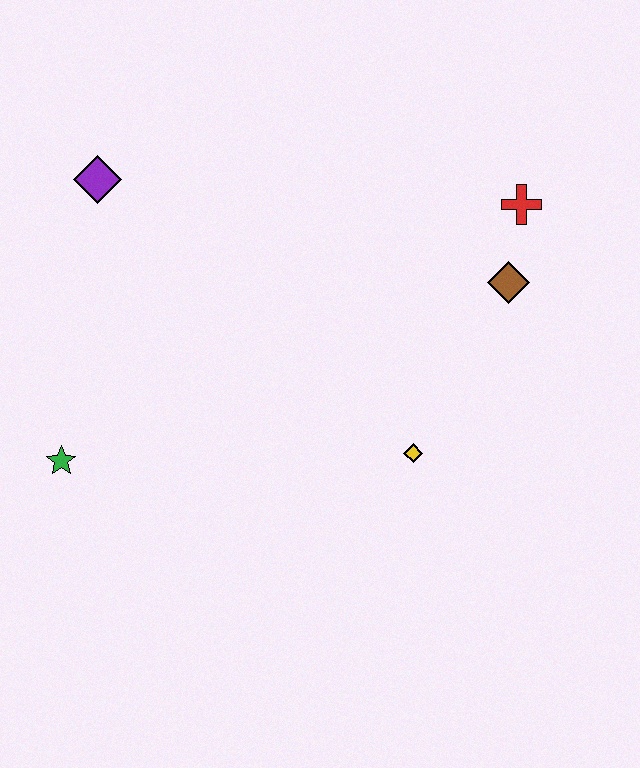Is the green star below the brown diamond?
Yes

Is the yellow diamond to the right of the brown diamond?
No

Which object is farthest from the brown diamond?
The green star is farthest from the brown diamond.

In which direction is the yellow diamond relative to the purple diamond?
The yellow diamond is to the right of the purple diamond.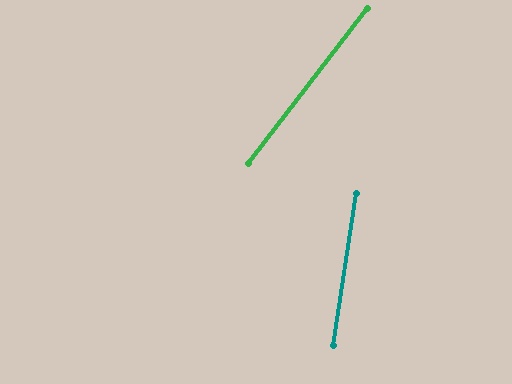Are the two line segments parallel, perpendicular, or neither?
Neither parallel nor perpendicular — they differ by about 29°.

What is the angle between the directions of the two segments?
Approximately 29 degrees.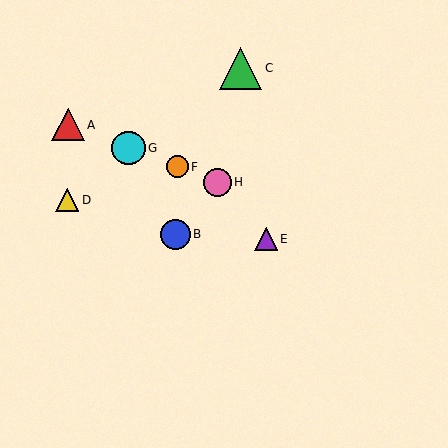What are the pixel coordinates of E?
Object E is at (266, 239).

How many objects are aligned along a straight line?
4 objects (A, F, G, H) are aligned along a straight line.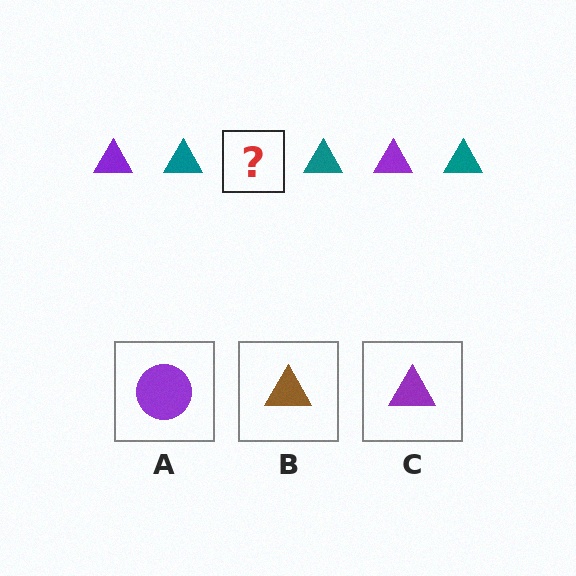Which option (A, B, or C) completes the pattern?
C.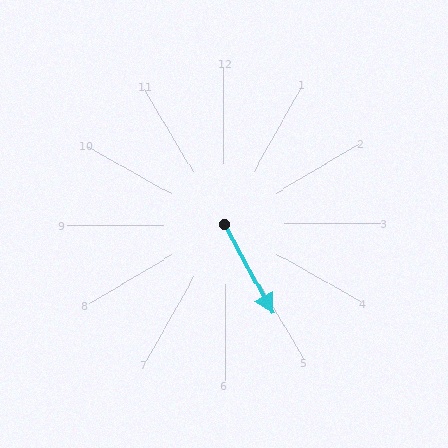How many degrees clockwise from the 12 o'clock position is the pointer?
Approximately 152 degrees.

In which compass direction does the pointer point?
Southeast.